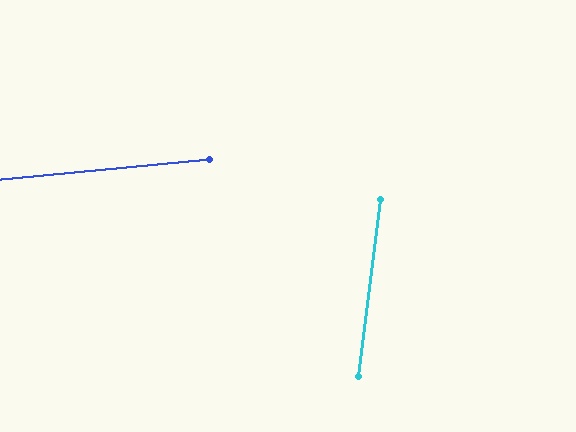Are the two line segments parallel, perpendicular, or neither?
Neither parallel nor perpendicular — they differ by about 77°.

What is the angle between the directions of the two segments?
Approximately 77 degrees.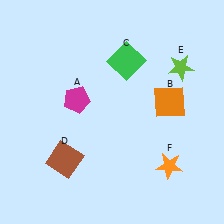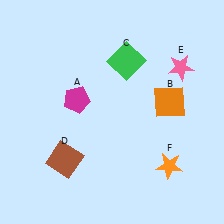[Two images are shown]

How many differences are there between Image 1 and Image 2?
There is 1 difference between the two images.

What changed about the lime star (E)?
In Image 1, E is lime. In Image 2, it changed to pink.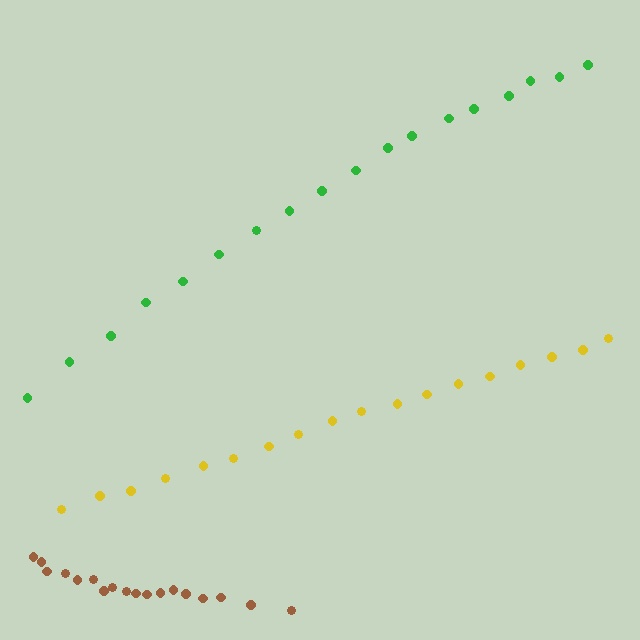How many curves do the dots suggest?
There are 3 distinct paths.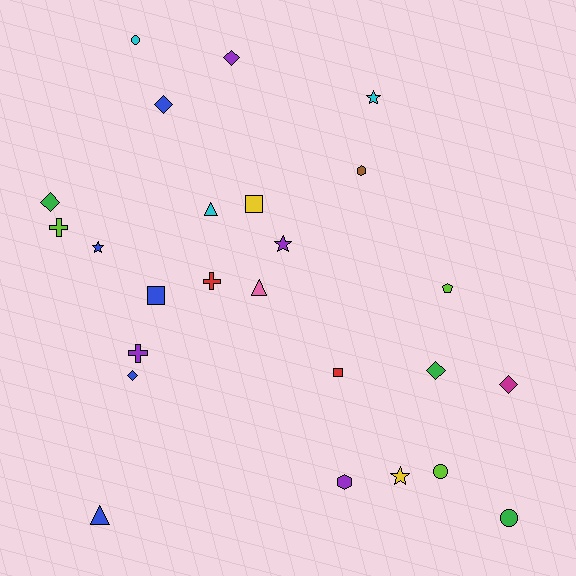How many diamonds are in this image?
There are 6 diamonds.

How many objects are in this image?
There are 25 objects.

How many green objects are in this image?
There are 3 green objects.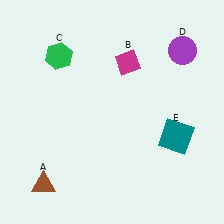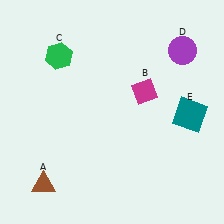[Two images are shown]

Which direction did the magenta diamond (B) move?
The magenta diamond (B) moved down.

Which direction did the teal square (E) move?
The teal square (E) moved up.